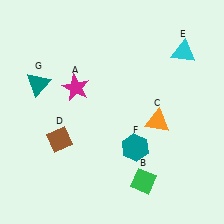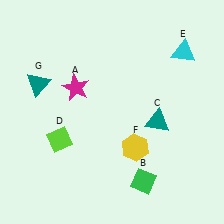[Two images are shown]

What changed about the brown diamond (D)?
In Image 1, D is brown. In Image 2, it changed to lime.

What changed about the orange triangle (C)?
In Image 1, C is orange. In Image 2, it changed to teal.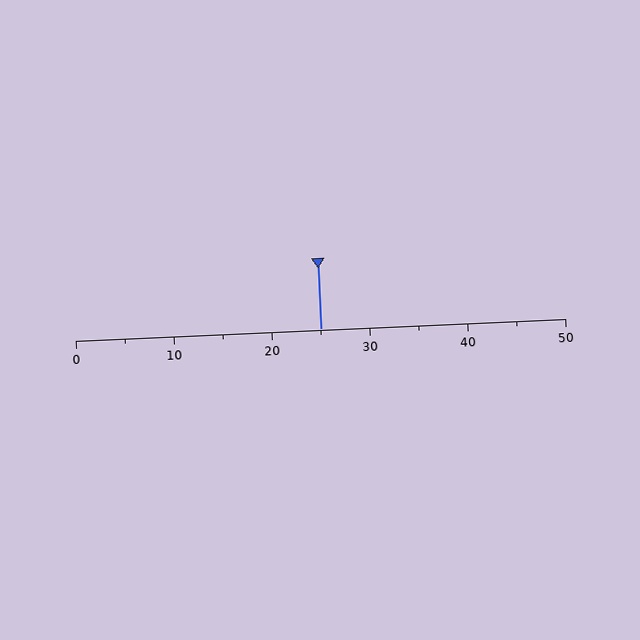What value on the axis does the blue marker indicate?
The marker indicates approximately 25.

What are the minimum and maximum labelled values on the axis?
The axis runs from 0 to 50.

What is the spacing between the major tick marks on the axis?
The major ticks are spaced 10 apart.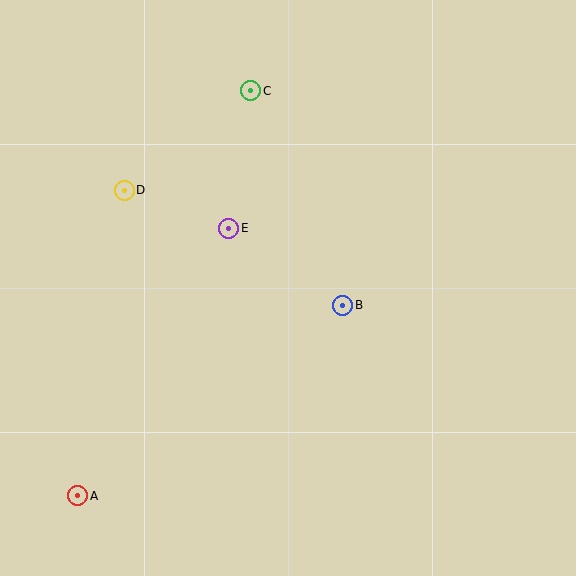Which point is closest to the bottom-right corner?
Point B is closest to the bottom-right corner.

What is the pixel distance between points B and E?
The distance between B and E is 138 pixels.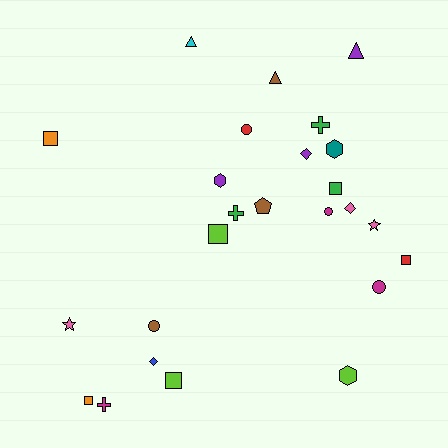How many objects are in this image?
There are 25 objects.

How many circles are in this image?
There are 4 circles.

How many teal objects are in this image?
There is 1 teal object.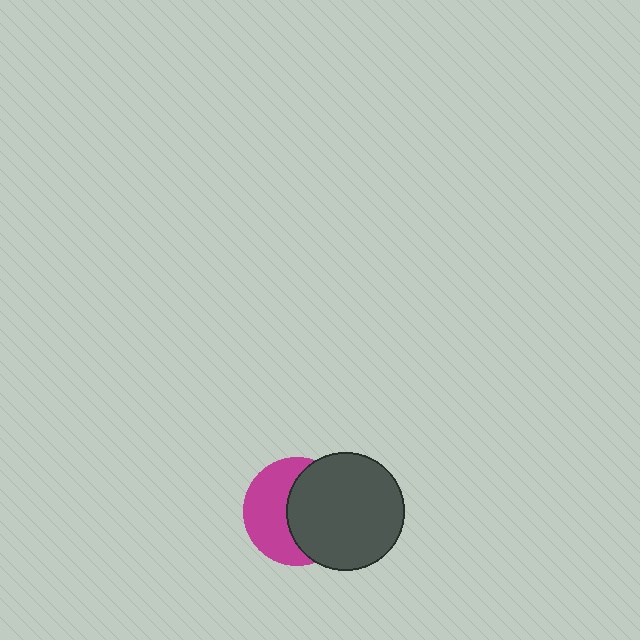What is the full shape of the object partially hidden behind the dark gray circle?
The partially hidden object is a magenta circle.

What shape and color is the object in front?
The object in front is a dark gray circle.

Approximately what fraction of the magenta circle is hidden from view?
Roughly 52% of the magenta circle is hidden behind the dark gray circle.